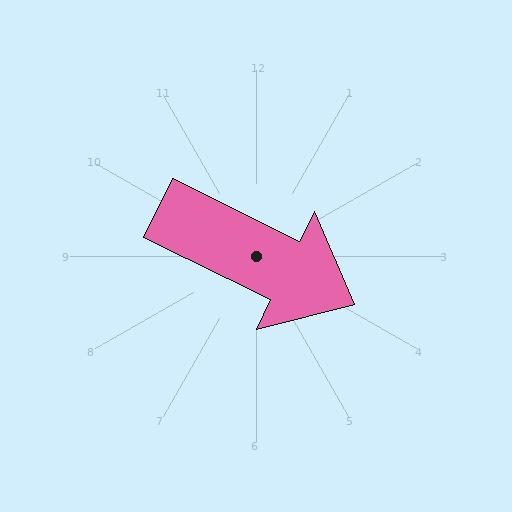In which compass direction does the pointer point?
Southeast.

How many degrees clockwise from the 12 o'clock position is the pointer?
Approximately 116 degrees.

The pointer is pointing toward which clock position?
Roughly 4 o'clock.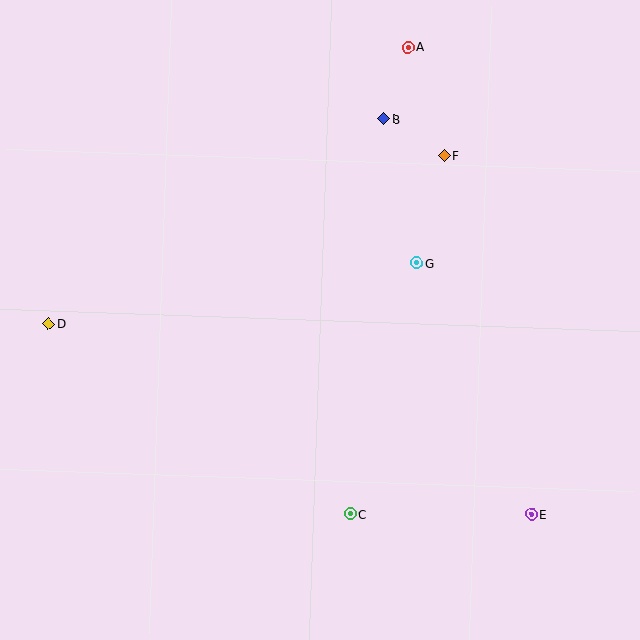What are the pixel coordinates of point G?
Point G is at (417, 263).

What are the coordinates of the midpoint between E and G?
The midpoint between E and G is at (474, 389).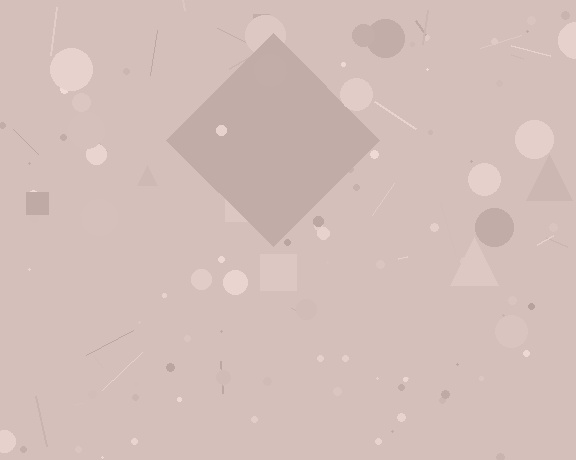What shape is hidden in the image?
A diamond is hidden in the image.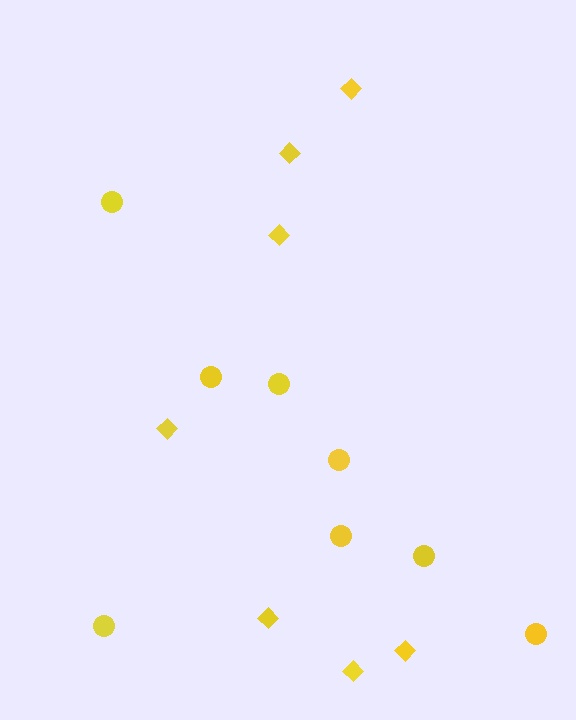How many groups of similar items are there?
There are 2 groups: one group of circles (8) and one group of diamonds (7).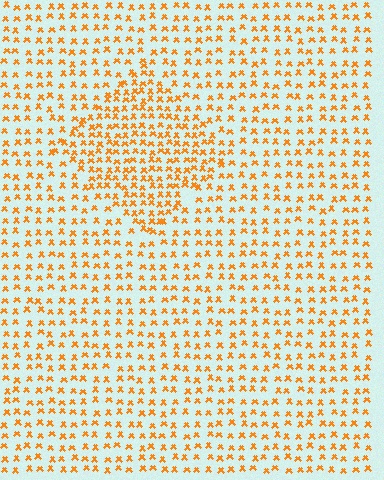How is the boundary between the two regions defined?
The boundary is defined by a change in element density (approximately 1.7x ratio). All elements are the same color, size, and shape.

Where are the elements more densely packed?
The elements are more densely packed inside the diamond boundary.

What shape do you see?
I see a diamond.